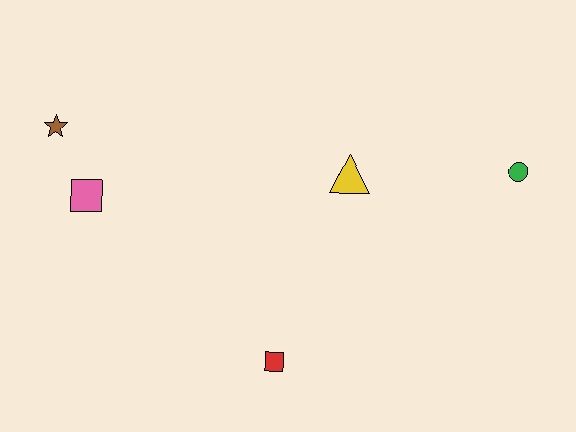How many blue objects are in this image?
There are no blue objects.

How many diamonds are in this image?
There are no diamonds.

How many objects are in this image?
There are 5 objects.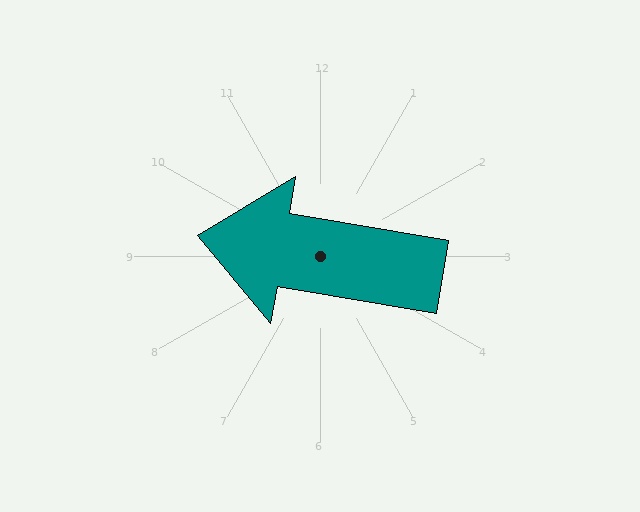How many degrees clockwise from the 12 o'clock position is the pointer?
Approximately 280 degrees.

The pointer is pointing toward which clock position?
Roughly 9 o'clock.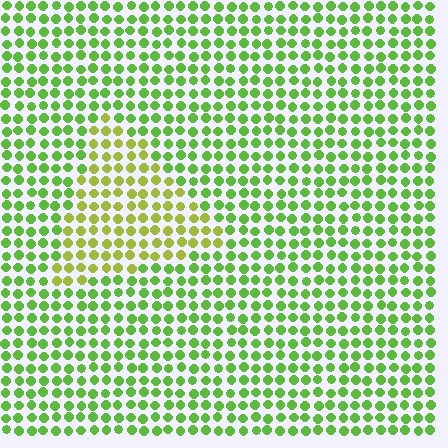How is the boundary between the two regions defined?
The boundary is defined purely by a slight shift in hue (about 32 degrees). Spacing, size, and orientation are identical on both sides.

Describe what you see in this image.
The image is filled with small lime elements in a uniform arrangement. A triangle-shaped region is visible where the elements are tinted to a slightly different hue, forming a subtle color boundary.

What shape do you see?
I see a triangle.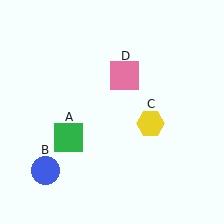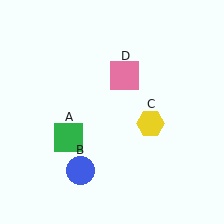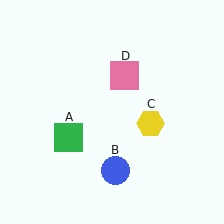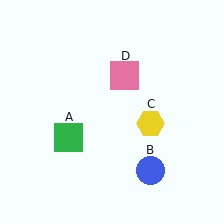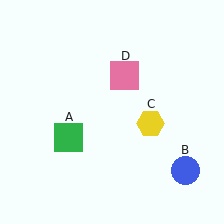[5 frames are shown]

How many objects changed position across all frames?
1 object changed position: blue circle (object B).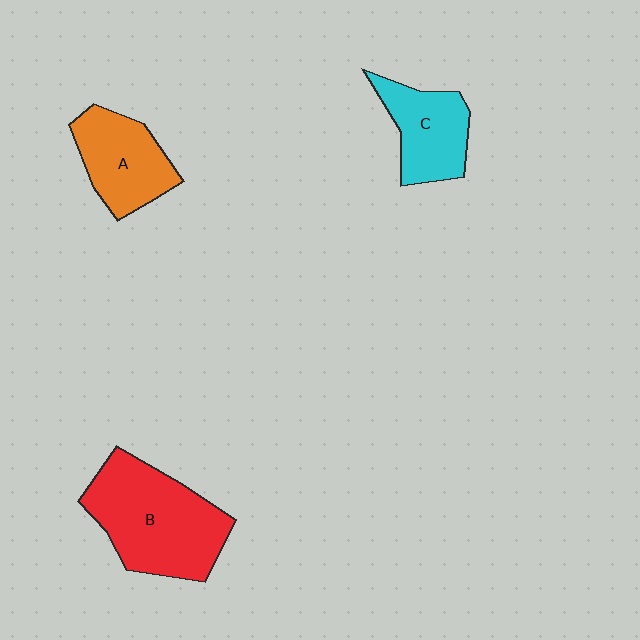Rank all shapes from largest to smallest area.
From largest to smallest: B (red), A (orange), C (cyan).